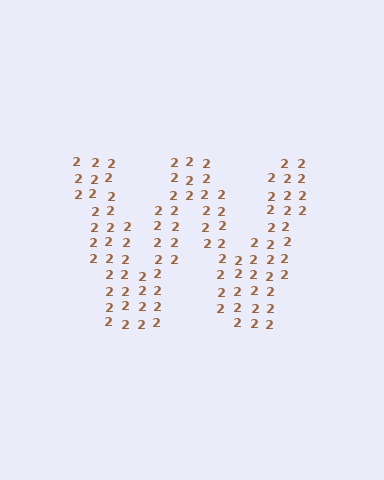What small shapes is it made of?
It is made of small digit 2's.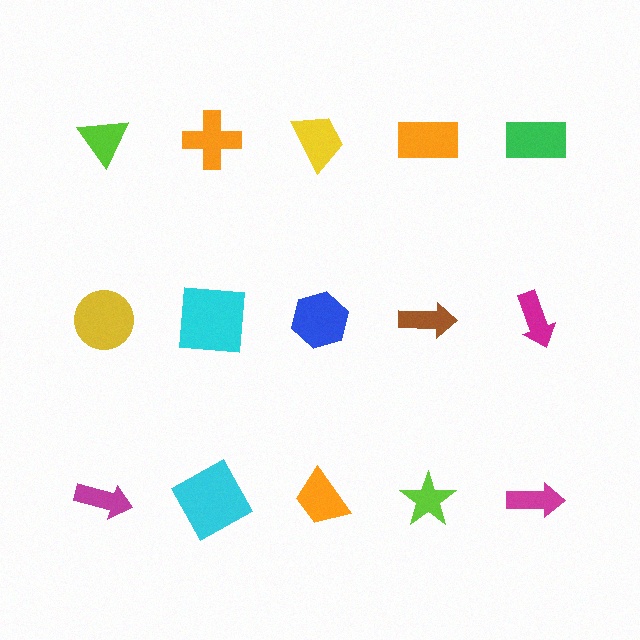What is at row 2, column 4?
A brown arrow.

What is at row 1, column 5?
A green rectangle.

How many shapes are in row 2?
5 shapes.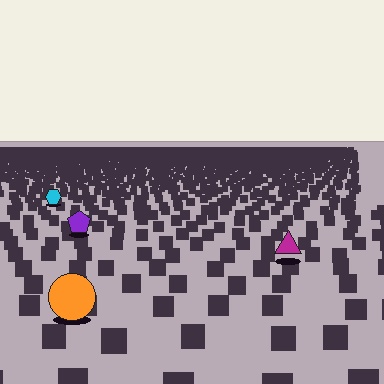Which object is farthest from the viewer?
The cyan hexagon is farthest from the viewer. It appears smaller and the ground texture around it is denser.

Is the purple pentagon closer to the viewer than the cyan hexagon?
Yes. The purple pentagon is closer — you can tell from the texture gradient: the ground texture is coarser near it.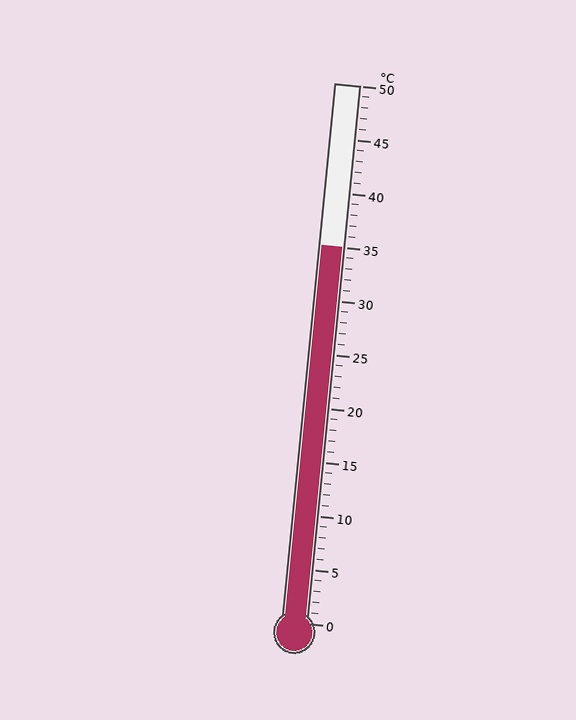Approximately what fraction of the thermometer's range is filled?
The thermometer is filled to approximately 70% of its range.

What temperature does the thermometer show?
The thermometer shows approximately 35°C.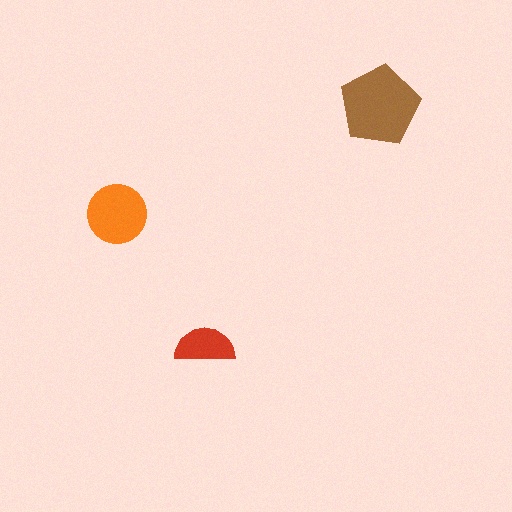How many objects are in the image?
There are 3 objects in the image.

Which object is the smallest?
The red semicircle.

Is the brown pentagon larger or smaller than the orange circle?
Larger.